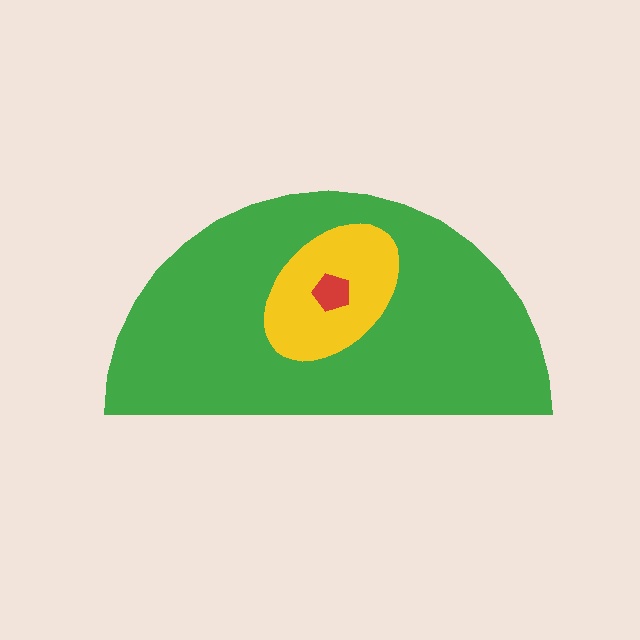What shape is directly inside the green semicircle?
The yellow ellipse.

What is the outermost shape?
The green semicircle.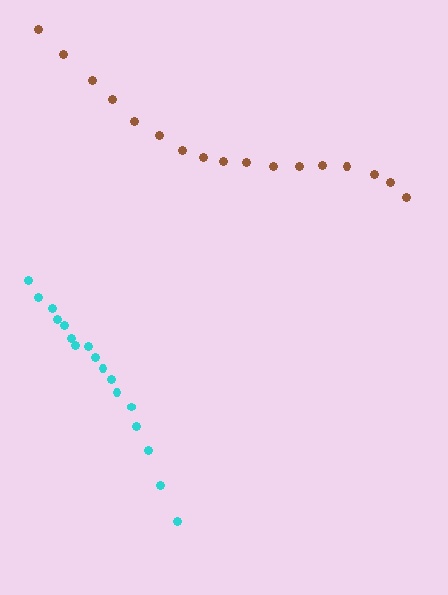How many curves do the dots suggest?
There are 2 distinct paths.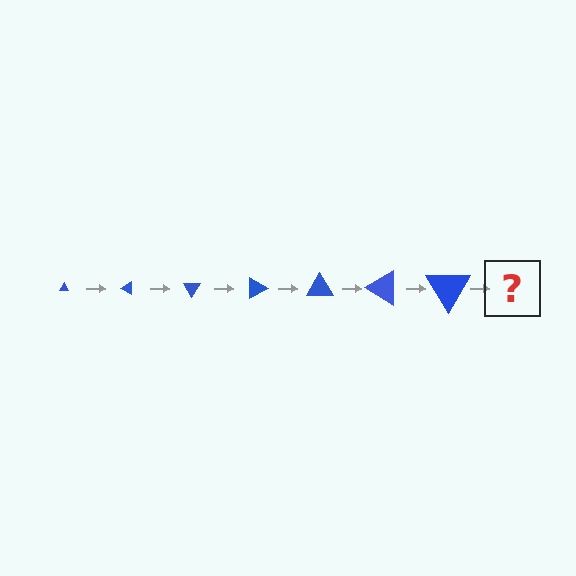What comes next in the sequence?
The next element should be a triangle, larger than the previous one and rotated 210 degrees from the start.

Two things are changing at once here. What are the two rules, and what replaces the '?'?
The two rules are that the triangle grows larger each step and it rotates 30 degrees each step. The '?' should be a triangle, larger than the previous one and rotated 210 degrees from the start.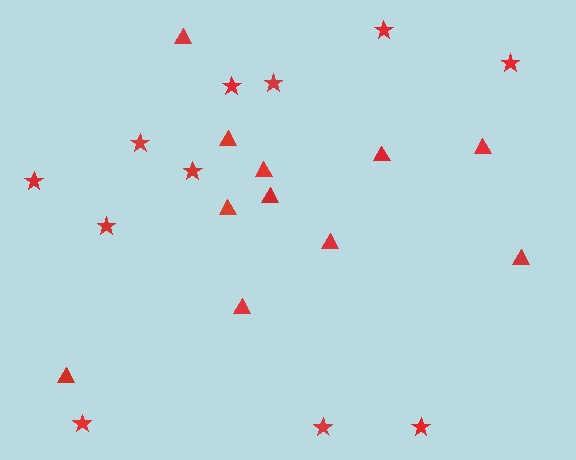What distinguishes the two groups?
There are 2 groups: one group of triangles (11) and one group of stars (11).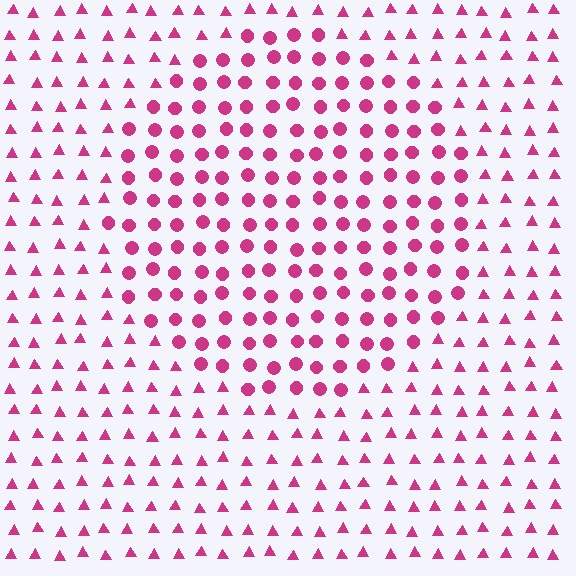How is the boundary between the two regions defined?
The boundary is defined by a change in element shape: circles inside vs. triangles outside. All elements share the same color and spacing.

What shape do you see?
I see a circle.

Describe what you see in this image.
The image is filled with small magenta elements arranged in a uniform grid. A circle-shaped region contains circles, while the surrounding area contains triangles. The boundary is defined purely by the change in element shape.